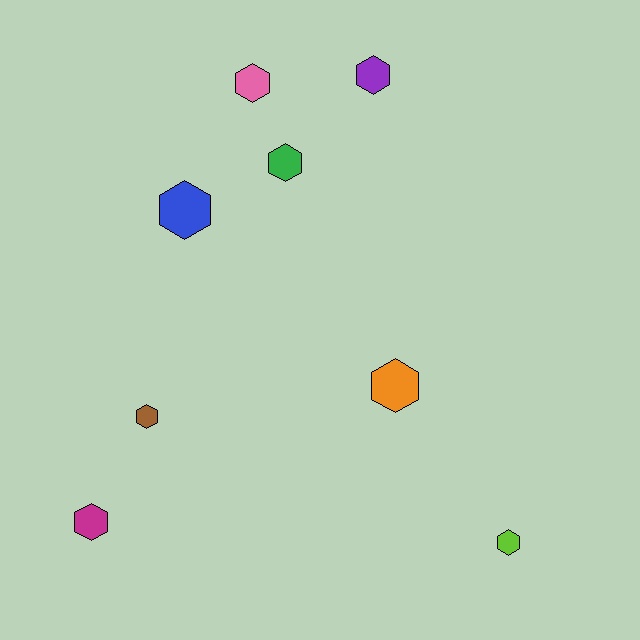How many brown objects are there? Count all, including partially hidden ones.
There is 1 brown object.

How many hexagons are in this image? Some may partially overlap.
There are 8 hexagons.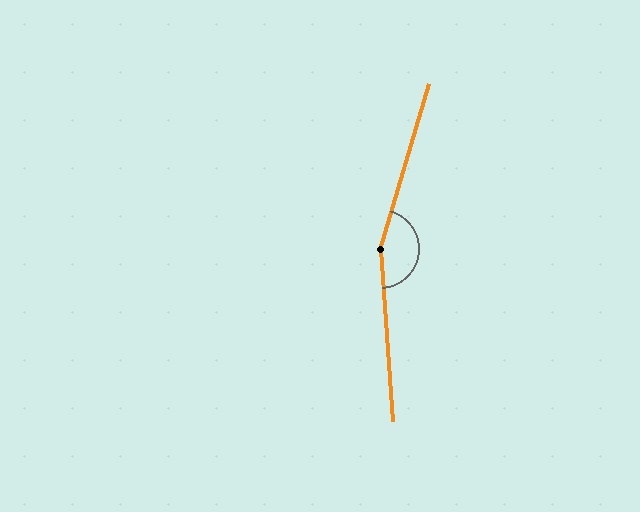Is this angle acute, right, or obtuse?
It is obtuse.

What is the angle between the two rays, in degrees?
Approximately 160 degrees.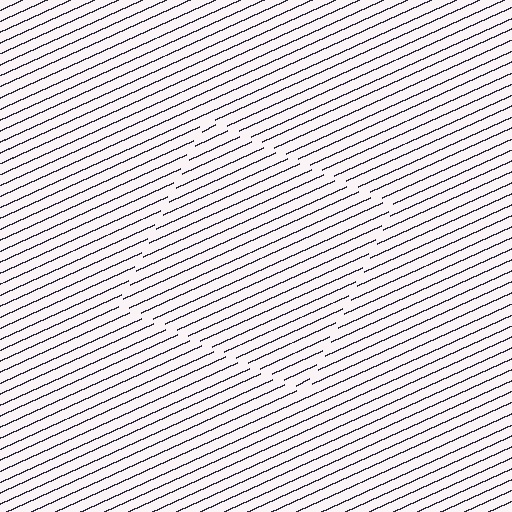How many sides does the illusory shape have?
4 sides — the line-ends trace a square.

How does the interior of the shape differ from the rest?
The interior of the shape contains the same grating, shifted by half a period — the contour is defined by the phase discontinuity where line-ends from the inner and outer gratings abut.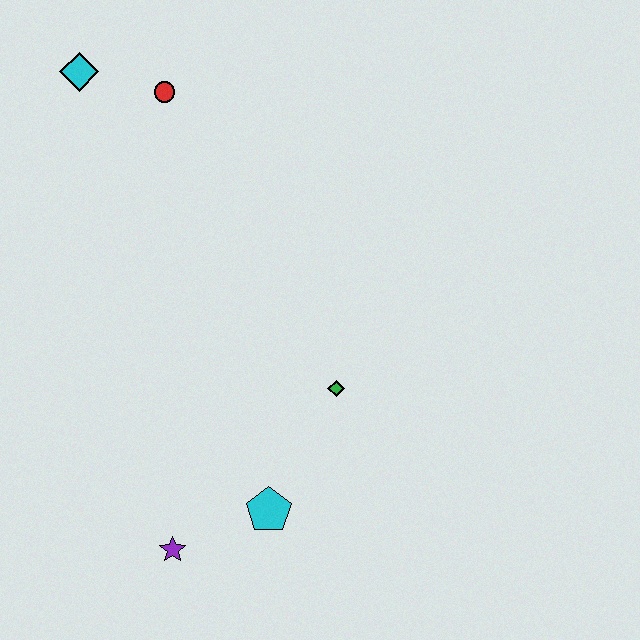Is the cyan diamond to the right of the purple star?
No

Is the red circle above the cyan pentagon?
Yes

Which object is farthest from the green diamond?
The cyan diamond is farthest from the green diamond.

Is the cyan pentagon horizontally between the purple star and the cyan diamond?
No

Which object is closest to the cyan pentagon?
The purple star is closest to the cyan pentagon.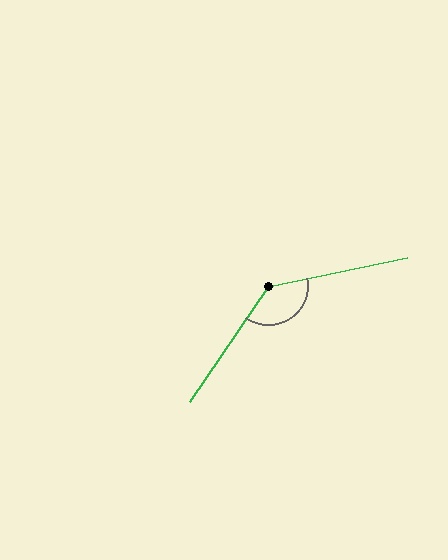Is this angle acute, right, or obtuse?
It is obtuse.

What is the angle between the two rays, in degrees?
Approximately 136 degrees.